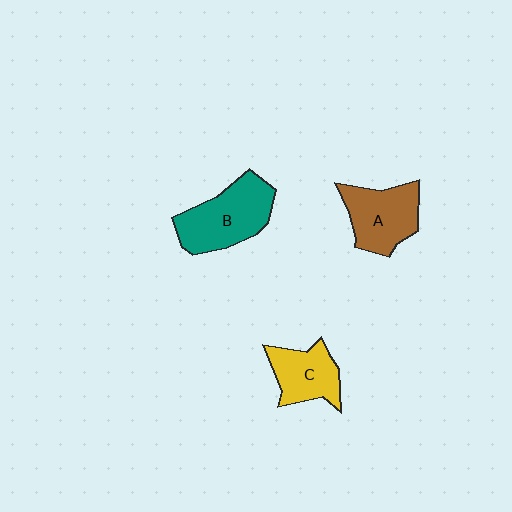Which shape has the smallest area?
Shape C (yellow).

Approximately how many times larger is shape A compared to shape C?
Approximately 1.2 times.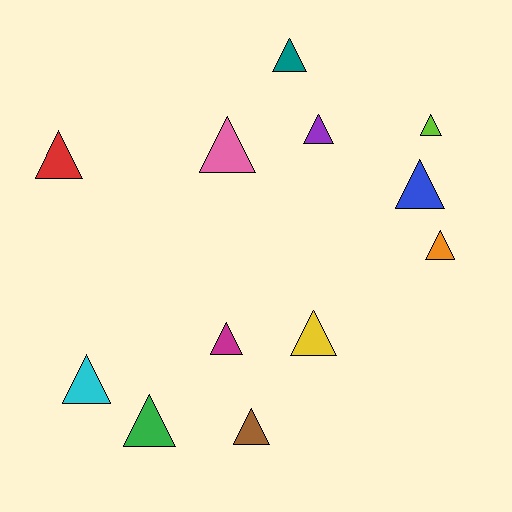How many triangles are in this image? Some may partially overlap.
There are 12 triangles.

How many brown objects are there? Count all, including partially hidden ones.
There is 1 brown object.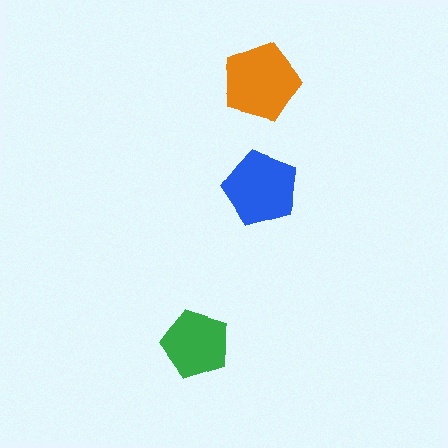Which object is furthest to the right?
The blue pentagon is rightmost.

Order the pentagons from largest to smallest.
the orange one, the blue one, the green one.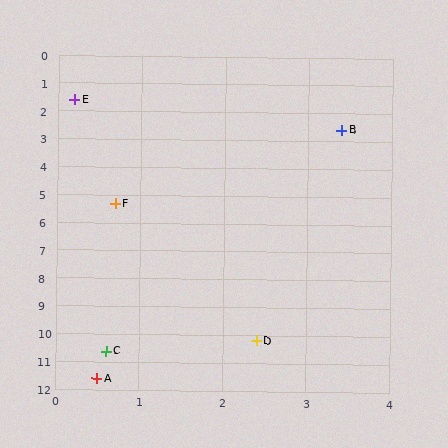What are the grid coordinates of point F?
Point F is at approximately (0.7, 5.3).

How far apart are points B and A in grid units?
Points B and A are about 9.5 grid units apart.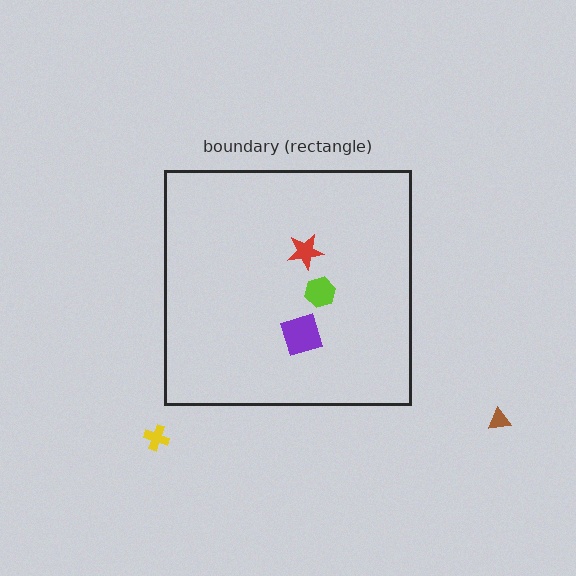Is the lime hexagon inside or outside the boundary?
Inside.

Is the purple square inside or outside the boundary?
Inside.